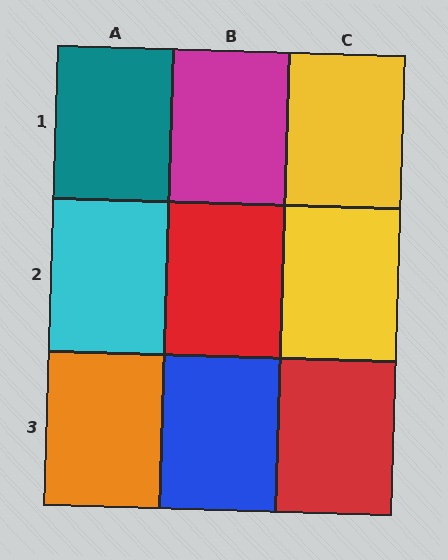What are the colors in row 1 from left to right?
Teal, magenta, yellow.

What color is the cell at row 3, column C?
Red.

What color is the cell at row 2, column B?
Red.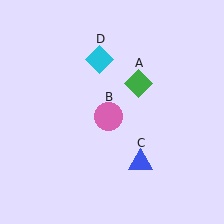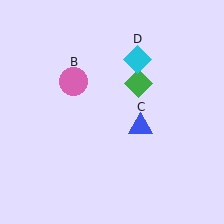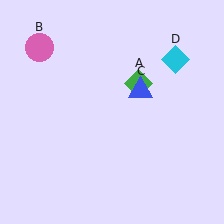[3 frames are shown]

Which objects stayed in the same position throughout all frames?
Green diamond (object A) remained stationary.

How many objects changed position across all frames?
3 objects changed position: pink circle (object B), blue triangle (object C), cyan diamond (object D).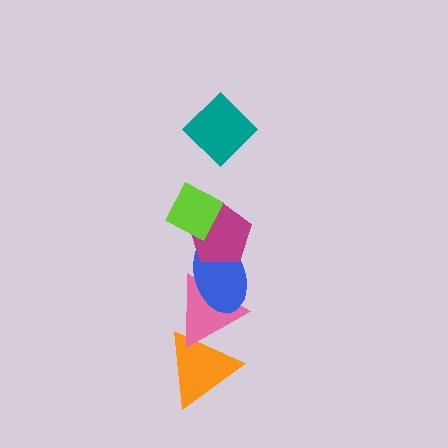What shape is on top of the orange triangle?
The pink triangle is on top of the orange triangle.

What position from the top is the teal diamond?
The teal diamond is 1st from the top.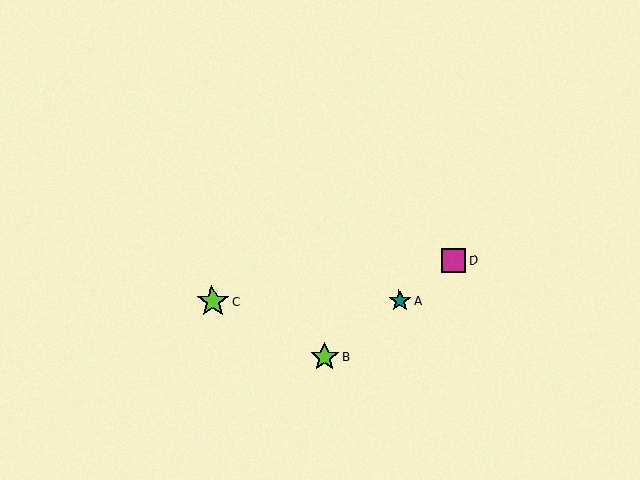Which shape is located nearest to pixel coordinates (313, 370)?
The lime star (labeled B) at (325, 357) is nearest to that location.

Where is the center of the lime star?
The center of the lime star is at (213, 302).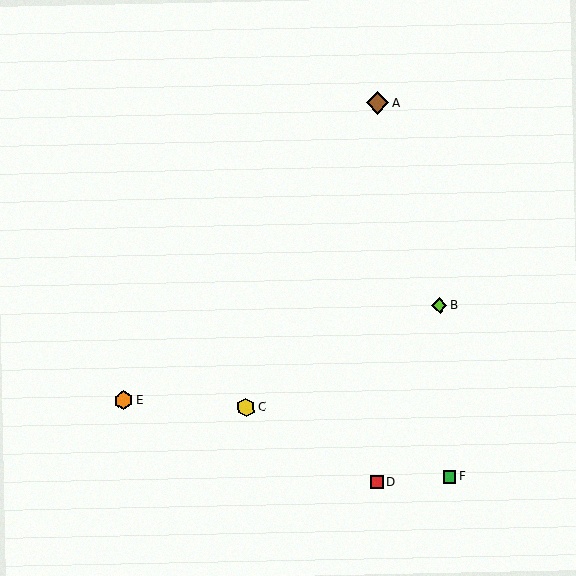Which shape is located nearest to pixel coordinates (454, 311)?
The lime diamond (labeled B) at (440, 305) is nearest to that location.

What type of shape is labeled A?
Shape A is a brown diamond.